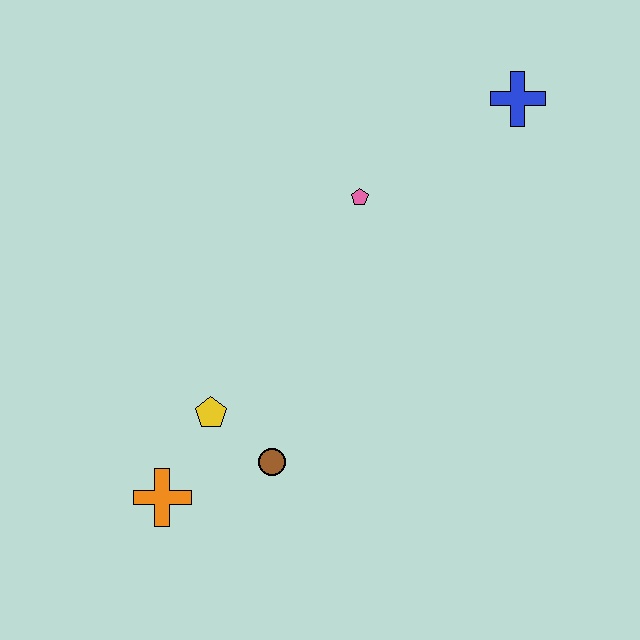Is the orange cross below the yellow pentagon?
Yes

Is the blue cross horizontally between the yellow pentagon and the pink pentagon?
No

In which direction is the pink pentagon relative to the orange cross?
The pink pentagon is above the orange cross.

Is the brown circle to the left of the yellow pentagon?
No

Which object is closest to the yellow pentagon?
The brown circle is closest to the yellow pentagon.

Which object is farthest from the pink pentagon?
The orange cross is farthest from the pink pentagon.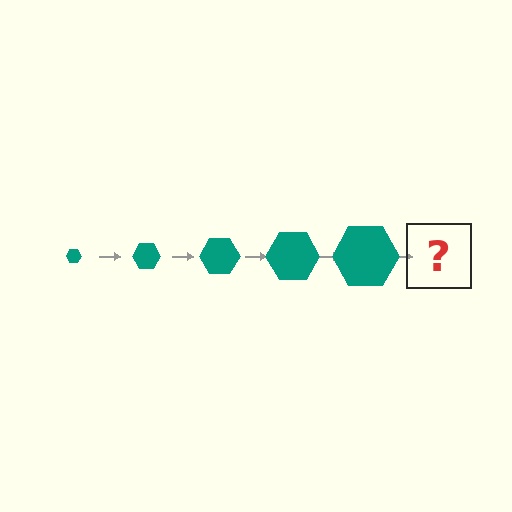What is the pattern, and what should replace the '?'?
The pattern is that the hexagon gets progressively larger each step. The '?' should be a teal hexagon, larger than the previous one.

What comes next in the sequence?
The next element should be a teal hexagon, larger than the previous one.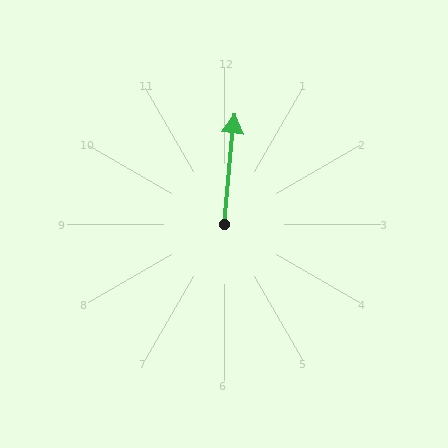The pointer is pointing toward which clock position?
Roughly 12 o'clock.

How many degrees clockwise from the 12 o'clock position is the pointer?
Approximately 5 degrees.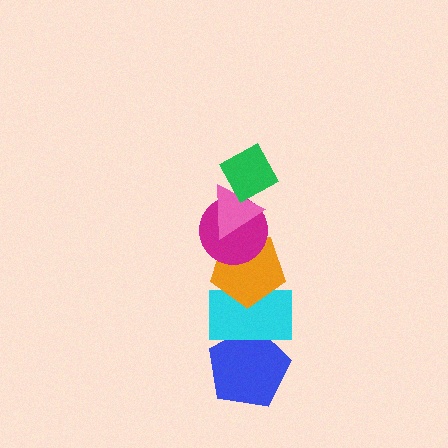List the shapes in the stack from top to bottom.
From top to bottom: the green diamond, the pink triangle, the magenta circle, the orange pentagon, the cyan rectangle, the blue pentagon.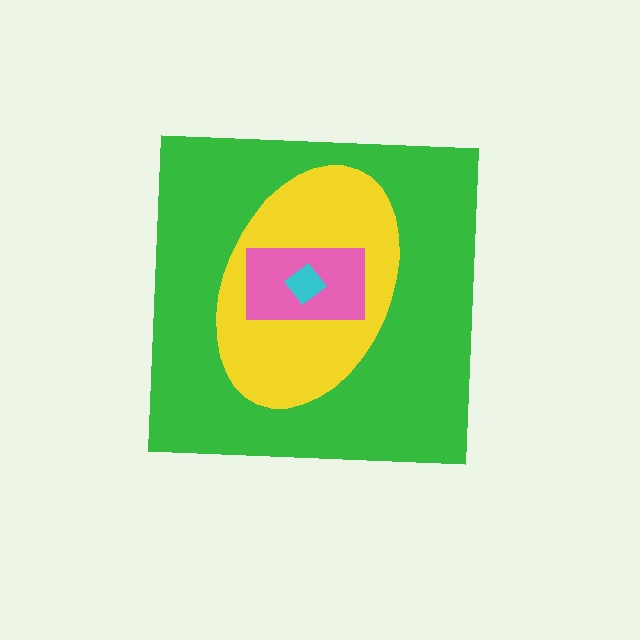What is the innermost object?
The cyan diamond.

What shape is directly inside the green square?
The yellow ellipse.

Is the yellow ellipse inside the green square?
Yes.